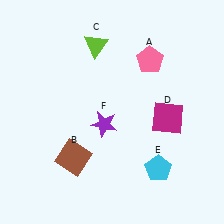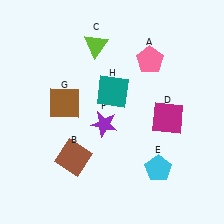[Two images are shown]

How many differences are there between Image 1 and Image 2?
There are 2 differences between the two images.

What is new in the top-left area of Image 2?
A brown square (G) was added in the top-left area of Image 2.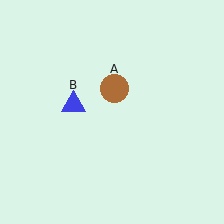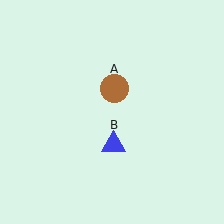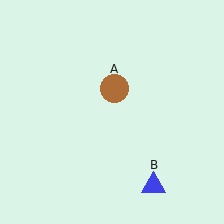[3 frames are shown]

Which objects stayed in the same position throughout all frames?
Brown circle (object A) remained stationary.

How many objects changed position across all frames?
1 object changed position: blue triangle (object B).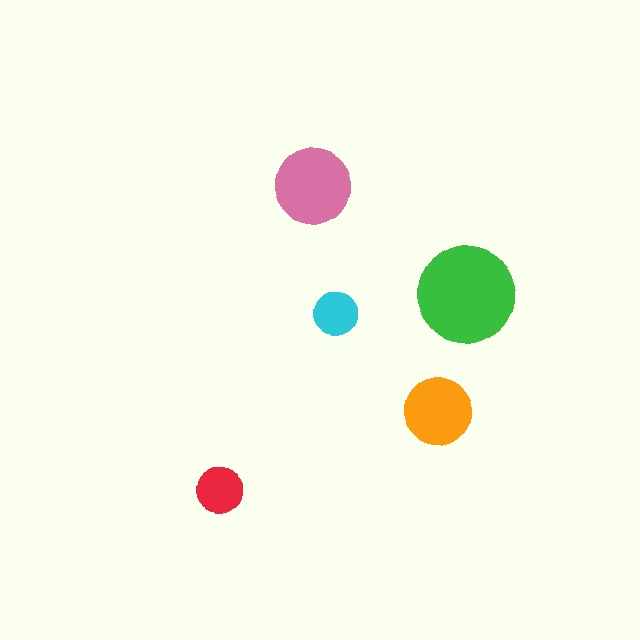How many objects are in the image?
There are 5 objects in the image.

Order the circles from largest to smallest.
the green one, the pink one, the orange one, the red one, the cyan one.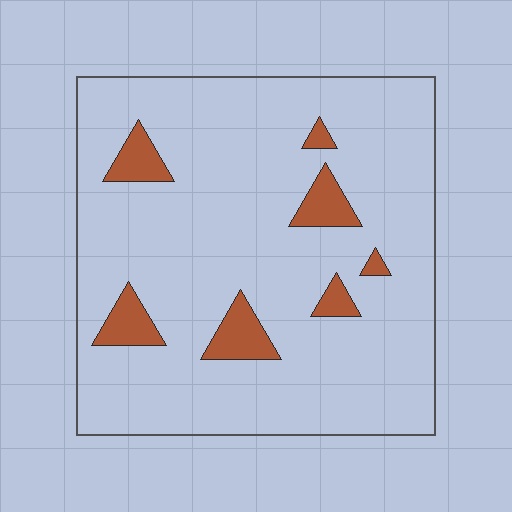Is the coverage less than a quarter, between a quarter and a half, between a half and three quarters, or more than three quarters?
Less than a quarter.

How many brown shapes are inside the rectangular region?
7.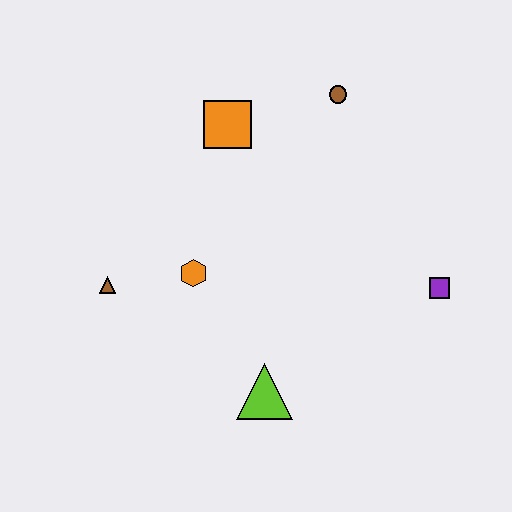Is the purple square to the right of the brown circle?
Yes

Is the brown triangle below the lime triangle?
No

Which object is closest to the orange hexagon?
The brown triangle is closest to the orange hexagon.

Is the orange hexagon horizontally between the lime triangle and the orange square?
No